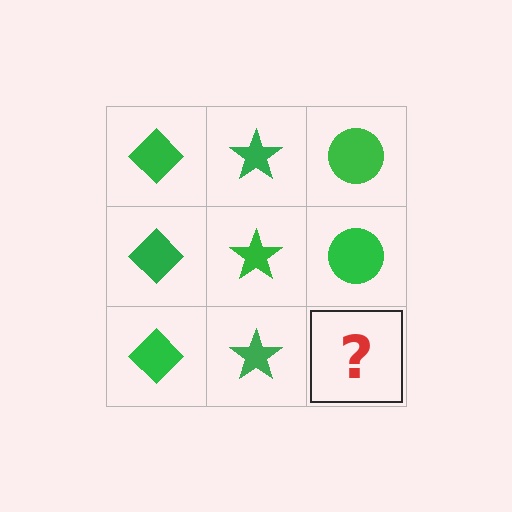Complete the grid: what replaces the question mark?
The question mark should be replaced with a green circle.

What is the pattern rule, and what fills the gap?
The rule is that each column has a consistent shape. The gap should be filled with a green circle.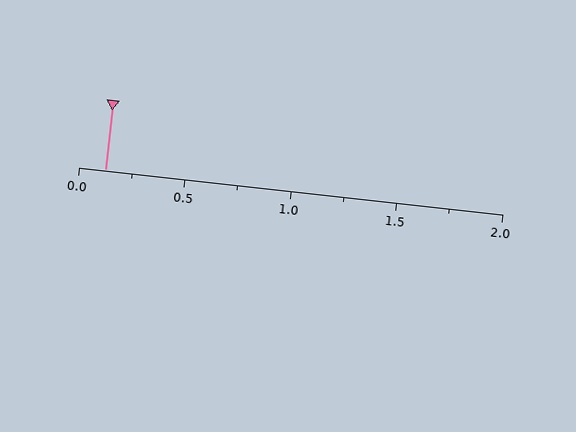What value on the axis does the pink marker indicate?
The marker indicates approximately 0.12.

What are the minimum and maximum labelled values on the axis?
The axis runs from 0.0 to 2.0.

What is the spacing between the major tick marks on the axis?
The major ticks are spaced 0.5 apart.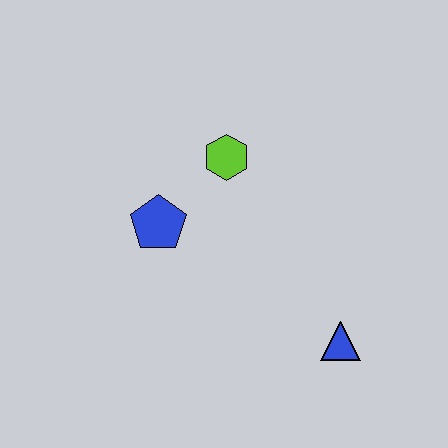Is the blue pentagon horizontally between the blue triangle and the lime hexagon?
No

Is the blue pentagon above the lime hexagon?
No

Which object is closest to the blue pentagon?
The lime hexagon is closest to the blue pentagon.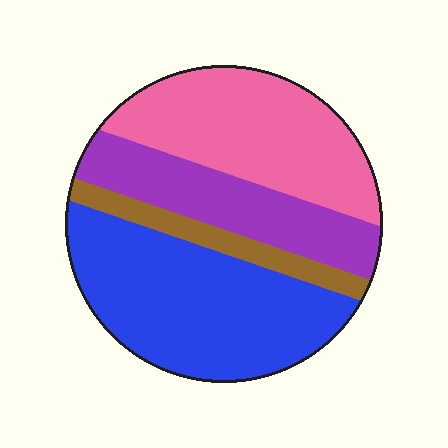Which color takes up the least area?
Brown, at roughly 10%.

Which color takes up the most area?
Blue, at roughly 40%.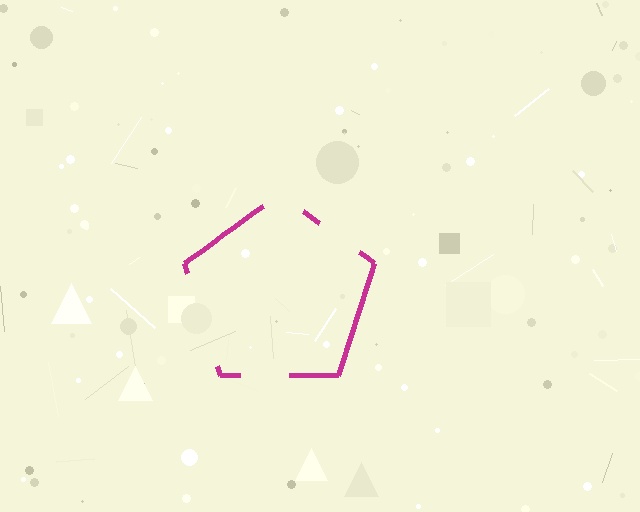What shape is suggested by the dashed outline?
The dashed outline suggests a pentagon.